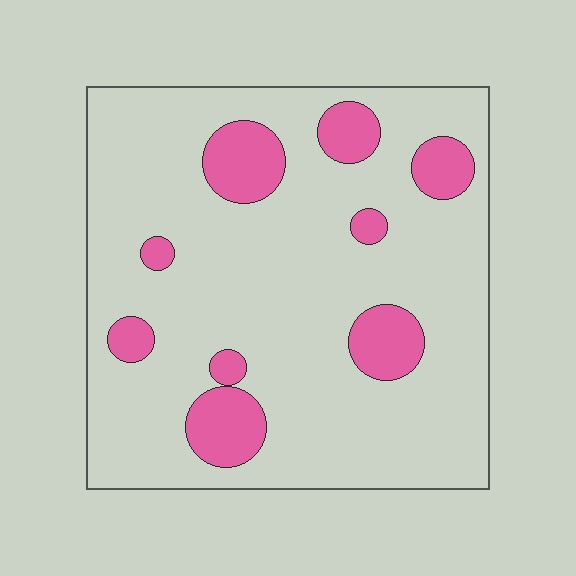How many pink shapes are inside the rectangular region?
9.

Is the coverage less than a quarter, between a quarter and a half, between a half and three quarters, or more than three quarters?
Less than a quarter.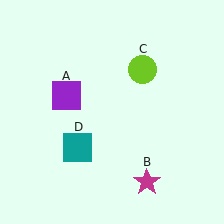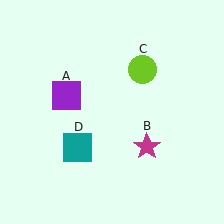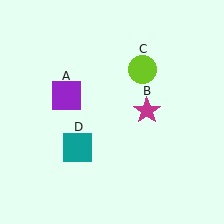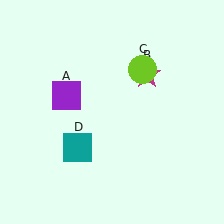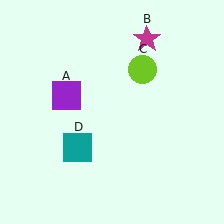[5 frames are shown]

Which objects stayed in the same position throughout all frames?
Purple square (object A) and lime circle (object C) and teal square (object D) remained stationary.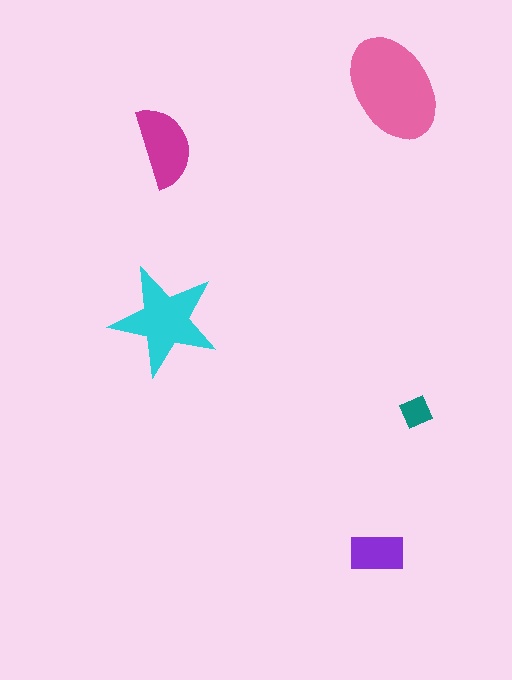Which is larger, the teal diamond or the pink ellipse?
The pink ellipse.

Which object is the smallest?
The teal diamond.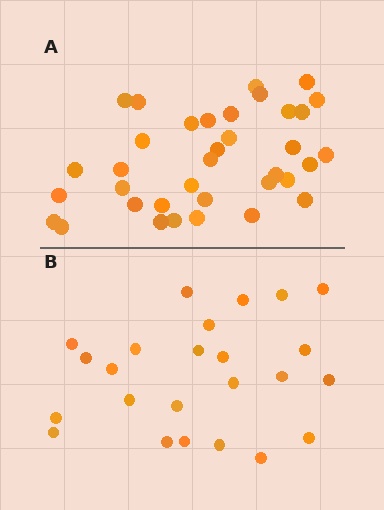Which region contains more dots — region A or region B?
Region A (the top region) has more dots.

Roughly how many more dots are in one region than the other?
Region A has roughly 12 or so more dots than region B.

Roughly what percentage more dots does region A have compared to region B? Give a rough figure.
About 50% more.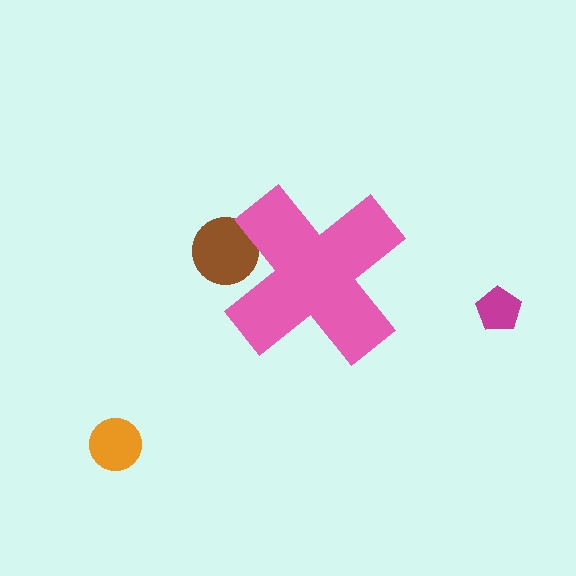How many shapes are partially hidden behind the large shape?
1 shape is partially hidden.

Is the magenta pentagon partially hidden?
No, the magenta pentagon is fully visible.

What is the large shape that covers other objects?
A pink cross.